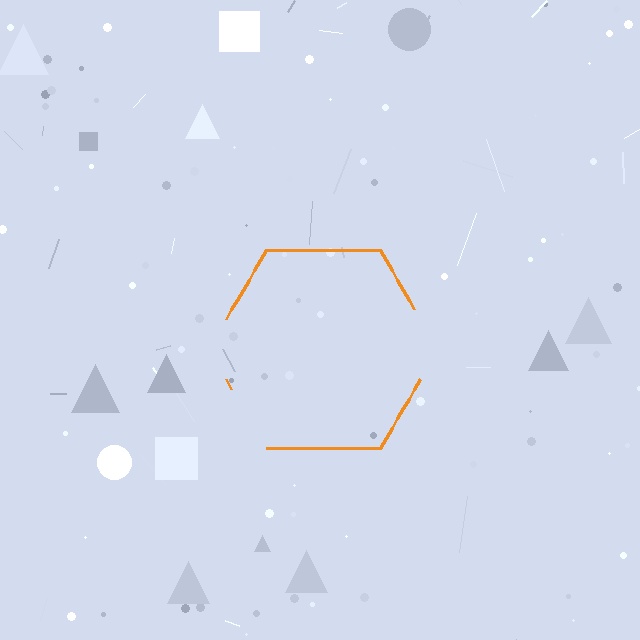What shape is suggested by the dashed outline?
The dashed outline suggests a hexagon.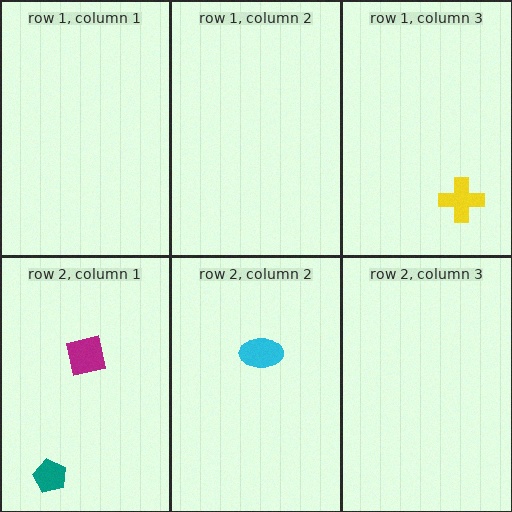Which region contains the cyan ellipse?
The row 2, column 2 region.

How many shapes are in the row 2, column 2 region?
1.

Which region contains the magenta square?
The row 2, column 1 region.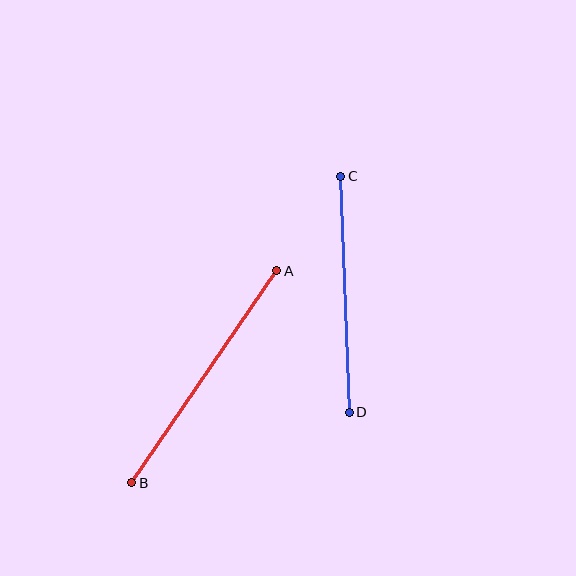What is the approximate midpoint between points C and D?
The midpoint is at approximately (345, 294) pixels.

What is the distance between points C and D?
The distance is approximately 236 pixels.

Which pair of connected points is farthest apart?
Points A and B are farthest apart.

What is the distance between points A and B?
The distance is approximately 257 pixels.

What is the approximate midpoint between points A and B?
The midpoint is at approximately (204, 377) pixels.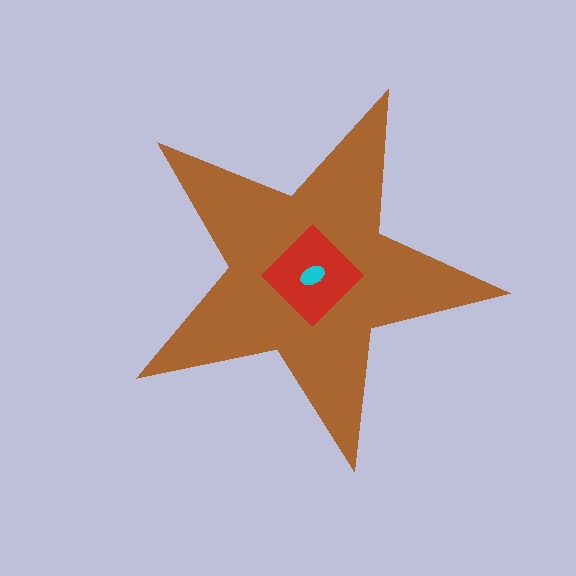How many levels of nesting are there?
3.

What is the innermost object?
The cyan ellipse.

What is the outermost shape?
The brown star.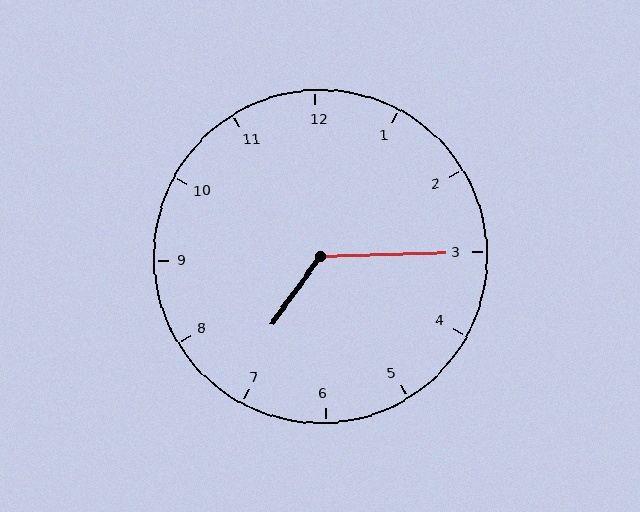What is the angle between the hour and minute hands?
Approximately 128 degrees.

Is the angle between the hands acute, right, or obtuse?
It is obtuse.